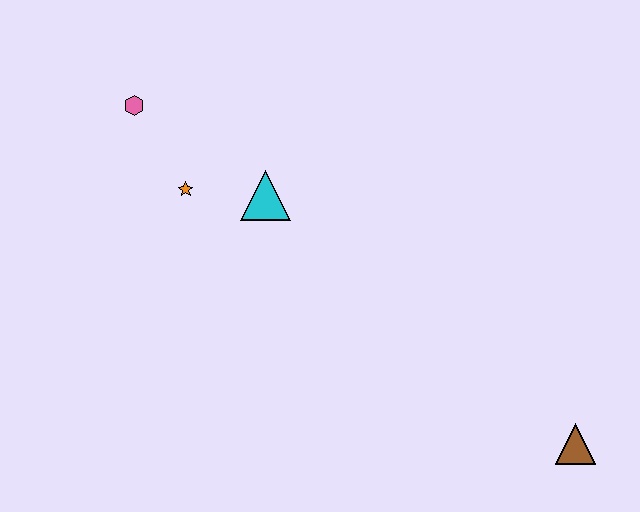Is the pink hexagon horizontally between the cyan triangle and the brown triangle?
No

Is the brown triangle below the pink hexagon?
Yes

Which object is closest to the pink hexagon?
The orange star is closest to the pink hexagon.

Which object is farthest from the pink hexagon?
The brown triangle is farthest from the pink hexagon.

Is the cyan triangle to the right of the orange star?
Yes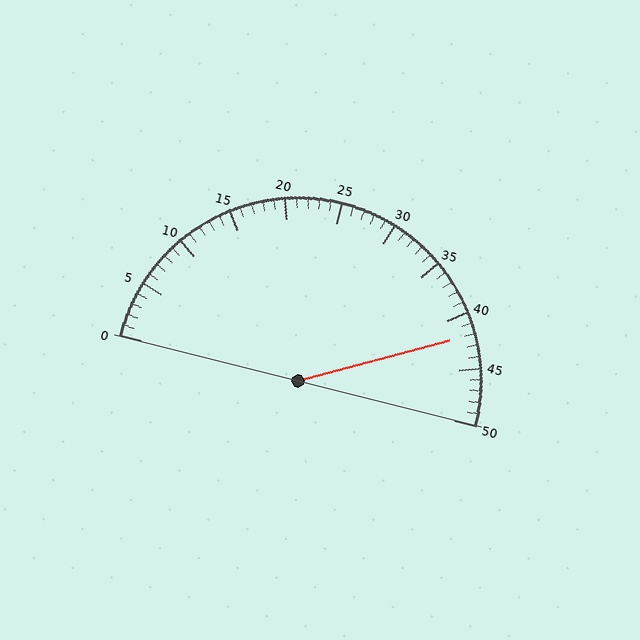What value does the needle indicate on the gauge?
The needle indicates approximately 42.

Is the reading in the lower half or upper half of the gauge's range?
The reading is in the upper half of the range (0 to 50).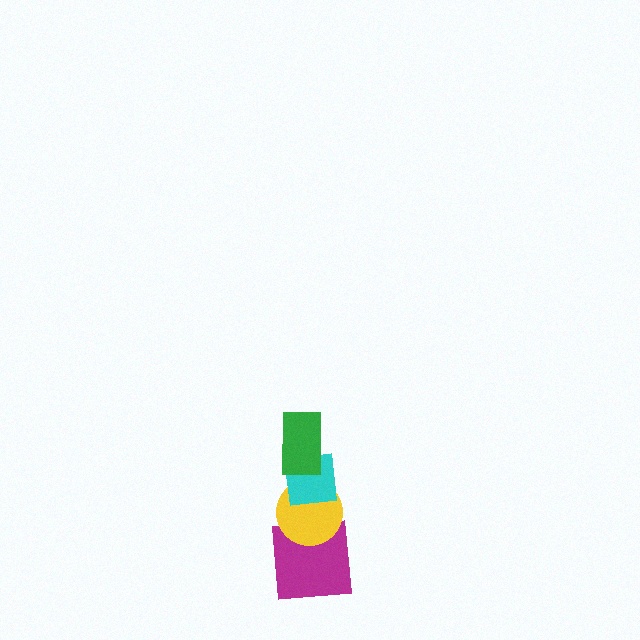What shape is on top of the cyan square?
The green rectangle is on top of the cyan square.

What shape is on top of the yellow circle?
The cyan square is on top of the yellow circle.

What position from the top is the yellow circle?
The yellow circle is 3rd from the top.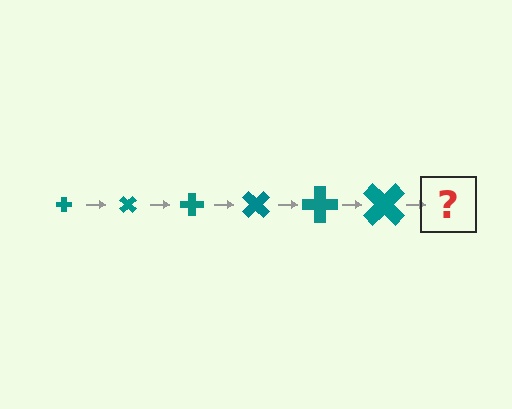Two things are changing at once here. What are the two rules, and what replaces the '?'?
The two rules are that the cross grows larger each step and it rotates 45 degrees each step. The '?' should be a cross, larger than the previous one and rotated 270 degrees from the start.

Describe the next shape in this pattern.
It should be a cross, larger than the previous one and rotated 270 degrees from the start.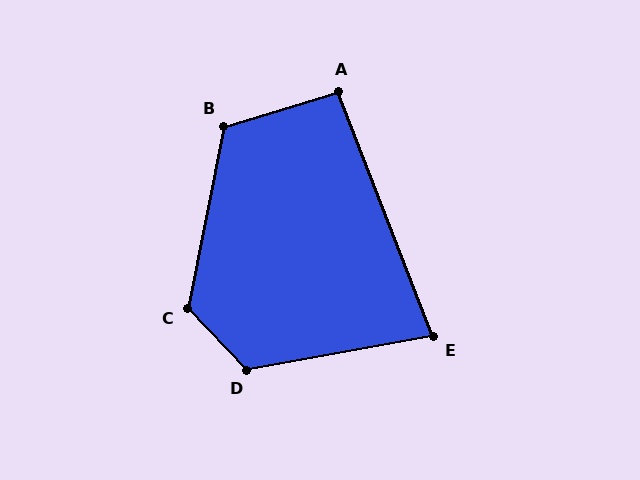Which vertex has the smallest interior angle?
E, at approximately 79 degrees.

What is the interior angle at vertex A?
Approximately 95 degrees (approximately right).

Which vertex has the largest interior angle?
C, at approximately 125 degrees.